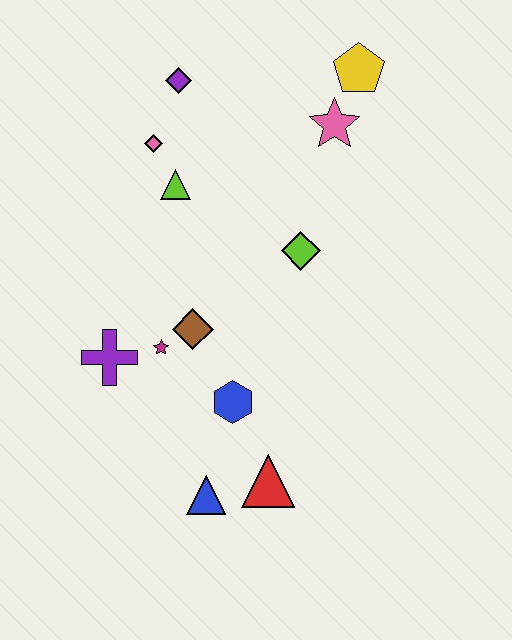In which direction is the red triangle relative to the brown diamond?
The red triangle is below the brown diamond.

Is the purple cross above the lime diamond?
No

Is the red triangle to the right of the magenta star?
Yes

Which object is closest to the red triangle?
The blue triangle is closest to the red triangle.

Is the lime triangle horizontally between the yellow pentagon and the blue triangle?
No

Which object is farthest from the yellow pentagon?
The blue triangle is farthest from the yellow pentagon.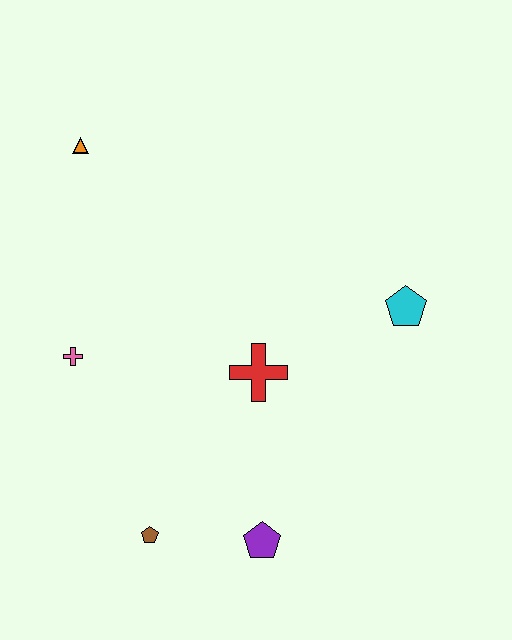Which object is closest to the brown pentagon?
The purple pentagon is closest to the brown pentagon.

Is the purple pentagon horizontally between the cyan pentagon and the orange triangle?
Yes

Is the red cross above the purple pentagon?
Yes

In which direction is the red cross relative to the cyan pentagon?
The red cross is to the left of the cyan pentagon.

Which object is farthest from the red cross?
The orange triangle is farthest from the red cross.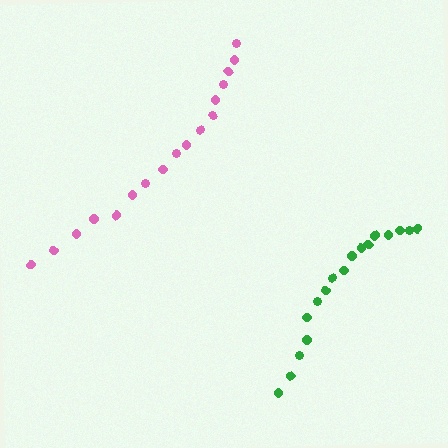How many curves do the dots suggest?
There are 2 distinct paths.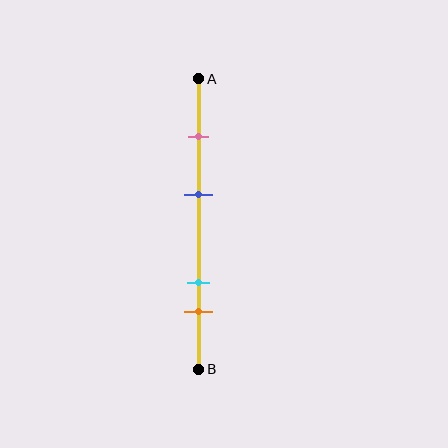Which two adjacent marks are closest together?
The cyan and orange marks are the closest adjacent pair.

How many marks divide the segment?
There are 4 marks dividing the segment.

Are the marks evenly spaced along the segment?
No, the marks are not evenly spaced.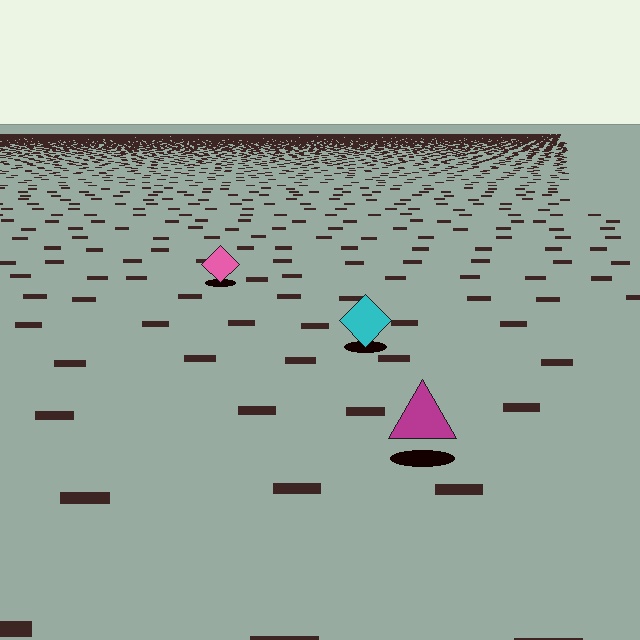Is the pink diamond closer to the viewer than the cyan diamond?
No. The cyan diamond is closer — you can tell from the texture gradient: the ground texture is coarser near it.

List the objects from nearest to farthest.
From nearest to farthest: the magenta triangle, the cyan diamond, the pink diamond.